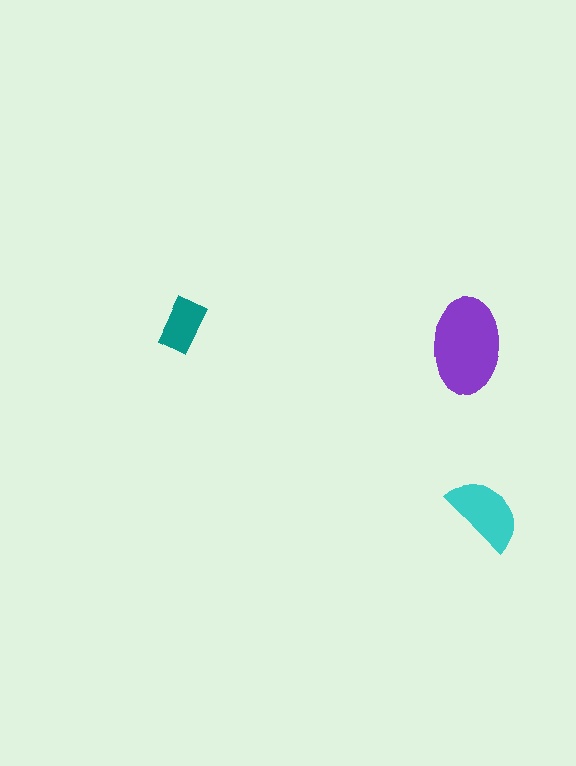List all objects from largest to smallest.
The purple ellipse, the cyan semicircle, the teal rectangle.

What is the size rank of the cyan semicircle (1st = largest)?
2nd.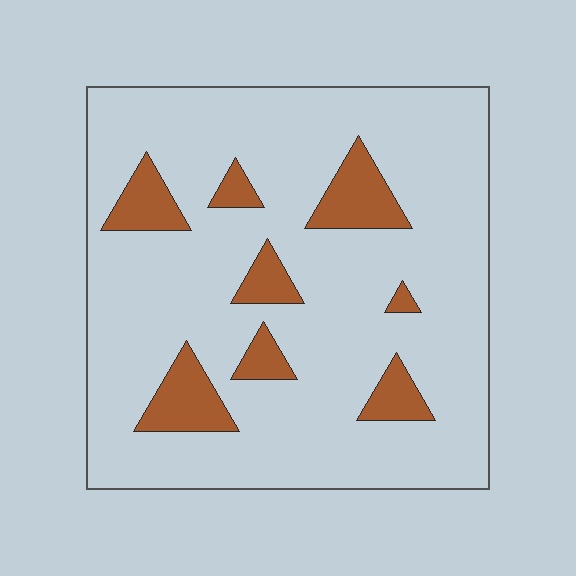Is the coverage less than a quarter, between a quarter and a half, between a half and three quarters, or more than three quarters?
Less than a quarter.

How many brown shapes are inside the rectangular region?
8.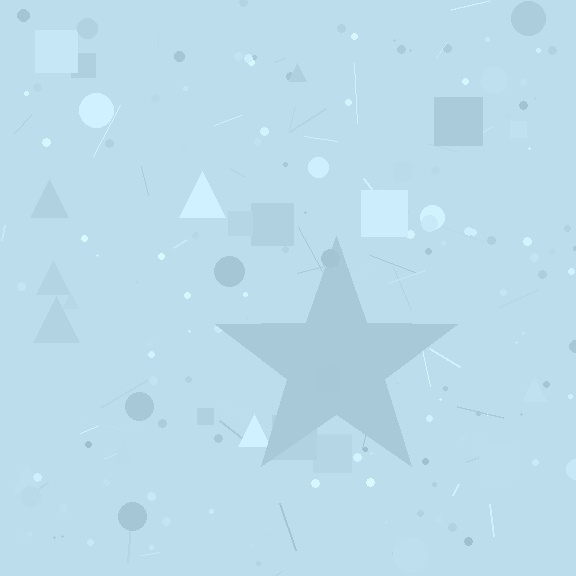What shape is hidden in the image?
A star is hidden in the image.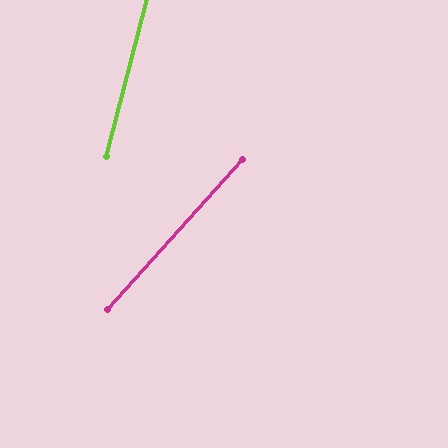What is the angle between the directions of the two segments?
Approximately 28 degrees.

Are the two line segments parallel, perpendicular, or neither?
Neither parallel nor perpendicular — they differ by about 28°.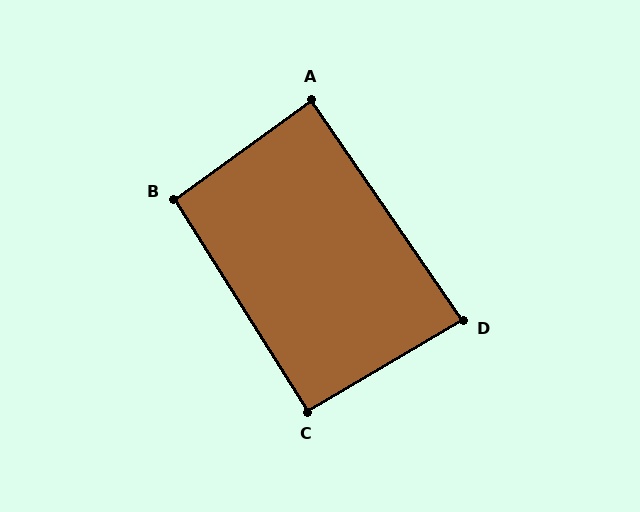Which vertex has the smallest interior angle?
D, at approximately 86 degrees.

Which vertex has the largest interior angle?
B, at approximately 94 degrees.